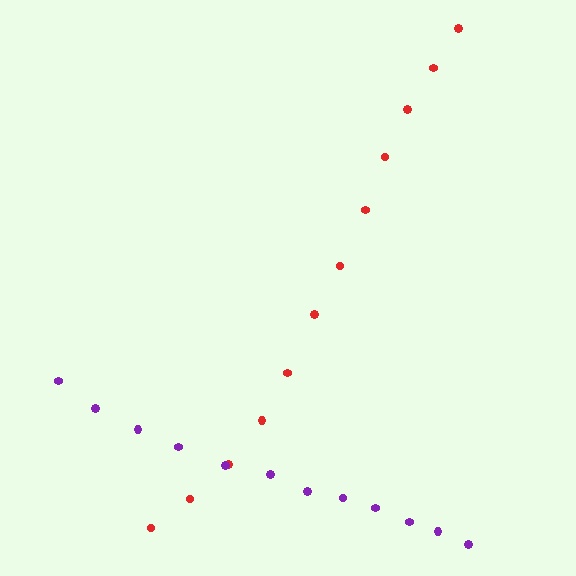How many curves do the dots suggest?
There are 2 distinct paths.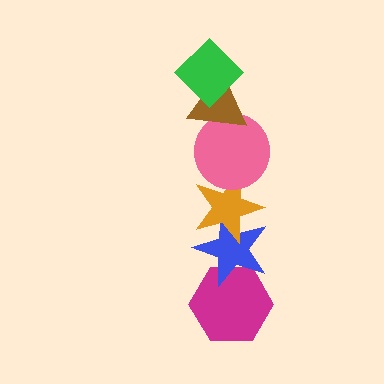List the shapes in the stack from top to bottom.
From top to bottom: the green diamond, the brown triangle, the pink circle, the orange star, the blue star, the magenta hexagon.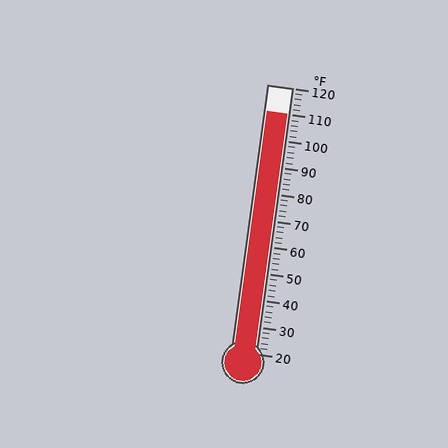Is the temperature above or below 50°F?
The temperature is above 50°F.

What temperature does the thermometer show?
The thermometer shows approximately 110°F.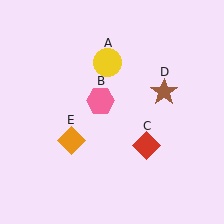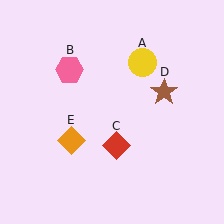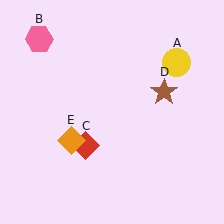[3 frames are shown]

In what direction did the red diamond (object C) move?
The red diamond (object C) moved left.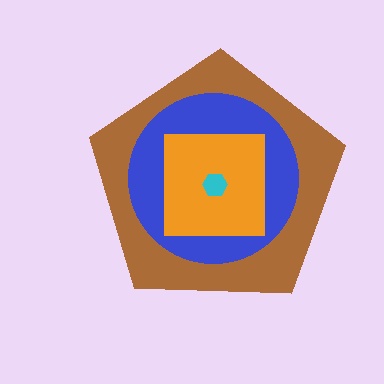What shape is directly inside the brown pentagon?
The blue circle.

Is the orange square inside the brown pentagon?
Yes.